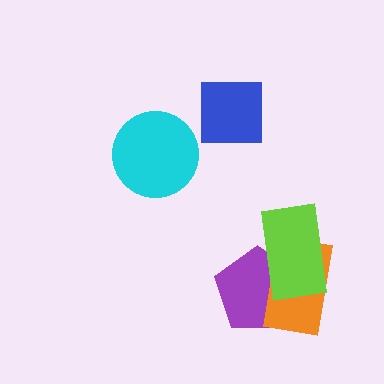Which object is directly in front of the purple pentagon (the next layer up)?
The orange rectangle is directly in front of the purple pentagon.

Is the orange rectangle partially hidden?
Yes, it is partially covered by another shape.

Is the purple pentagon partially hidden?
Yes, it is partially covered by another shape.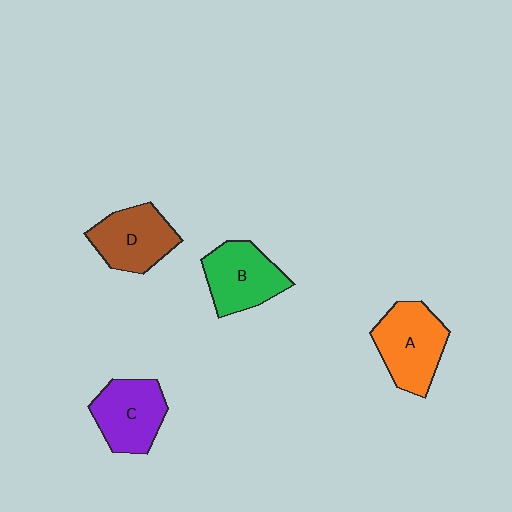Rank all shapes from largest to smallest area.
From largest to smallest: A (orange), B (green), C (purple), D (brown).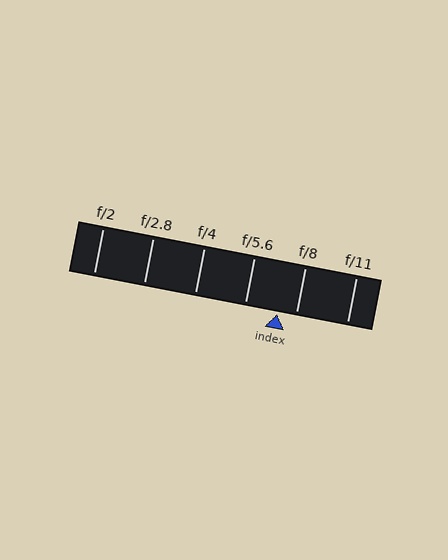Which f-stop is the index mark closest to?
The index mark is closest to f/8.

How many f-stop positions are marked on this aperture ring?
There are 6 f-stop positions marked.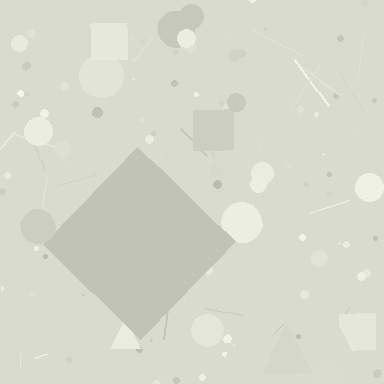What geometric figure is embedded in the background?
A diamond is embedded in the background.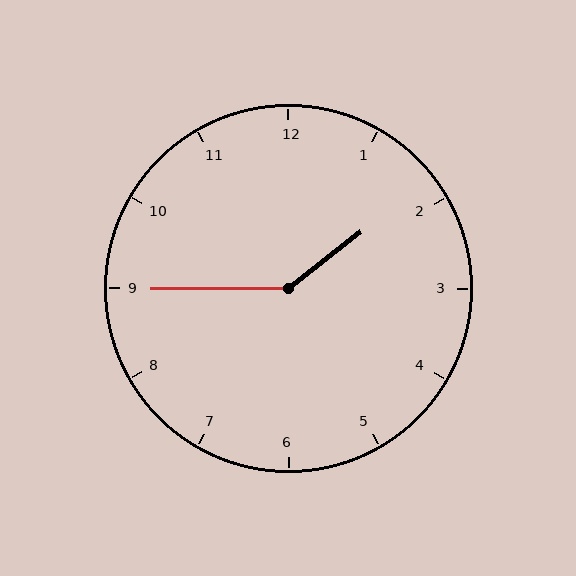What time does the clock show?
1:45.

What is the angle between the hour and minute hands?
Approximately 142 degrees.